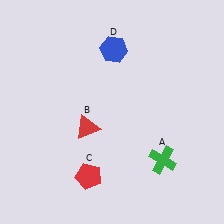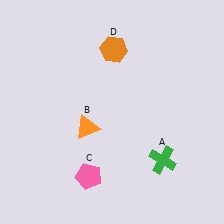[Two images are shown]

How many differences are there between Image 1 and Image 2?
There are 3 differences between the two images.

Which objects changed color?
B changed from red to orange. C changed from red to pink. D changed from blue to orange.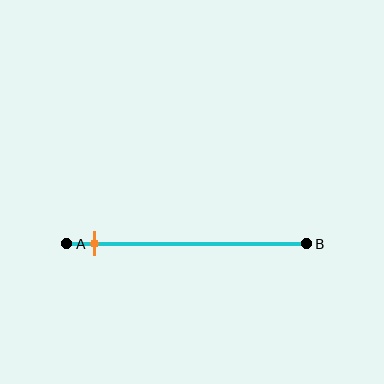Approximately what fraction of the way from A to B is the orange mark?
The orange mark is approximately 10% of the way from A to B.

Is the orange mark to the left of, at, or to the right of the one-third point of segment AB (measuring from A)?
The orange mark is to the left of the one-third point of segment AB.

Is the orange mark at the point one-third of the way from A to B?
No, the mark is at about 10% from A, not at the 33% one-third point.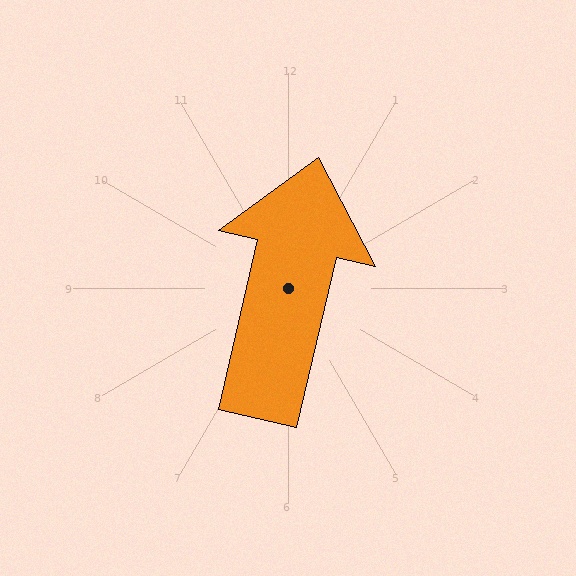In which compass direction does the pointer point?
North.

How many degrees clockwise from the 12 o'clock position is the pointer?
Approximately 13 degrees.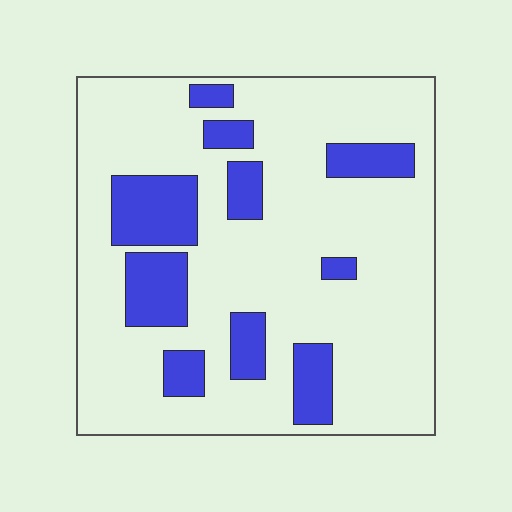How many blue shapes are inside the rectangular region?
10.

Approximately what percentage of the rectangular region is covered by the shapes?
Approximately 20%.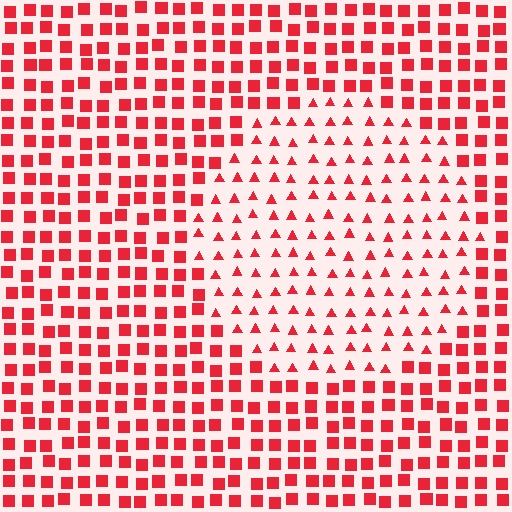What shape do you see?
I see a circle.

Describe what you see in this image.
The image is filled with small red elements arranged in a uniform grid. A circle-shaped region contains triangles, while the surrounding area contains squares. The boundary is defined purely by the change in element shape.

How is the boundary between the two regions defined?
The boundary is defined by a change in element shape: triangles inside vs. squares outside. All elements share the same color and spacing.